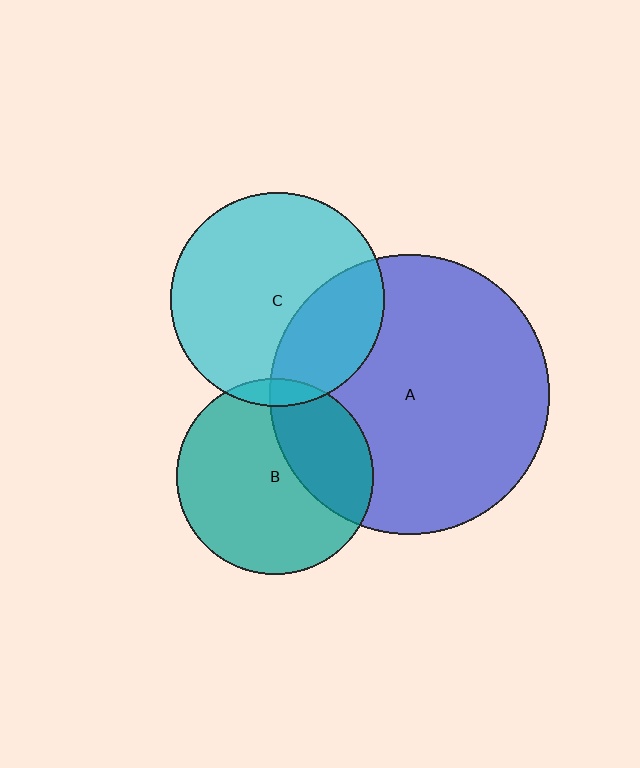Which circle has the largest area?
Circle A (blue).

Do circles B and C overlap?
Yes.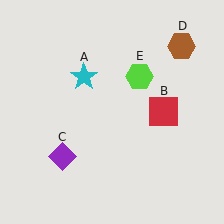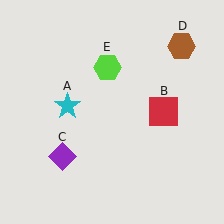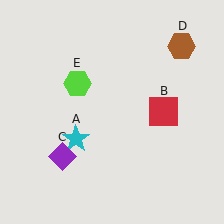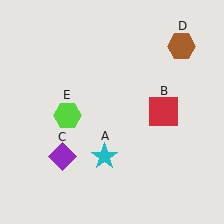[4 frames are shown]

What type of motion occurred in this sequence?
The cyan star (object A), lime hexagon (object E) rotated counterclockwise around the center of the scene.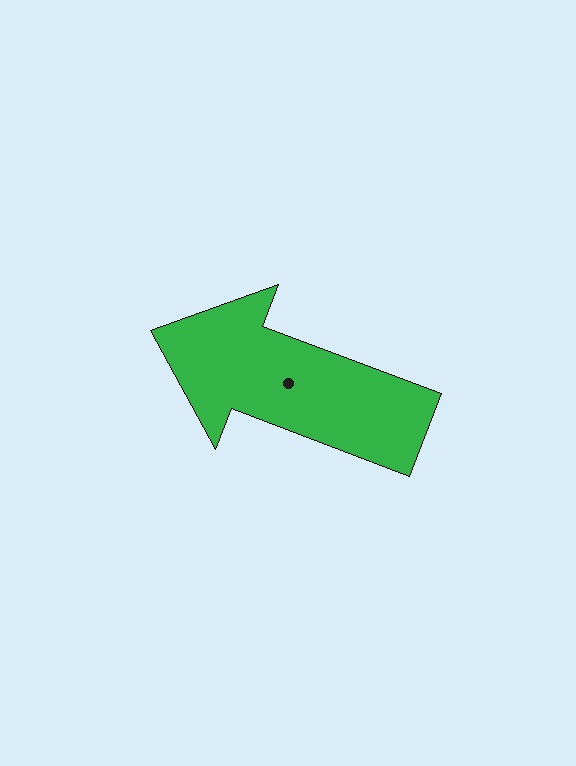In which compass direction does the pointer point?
West.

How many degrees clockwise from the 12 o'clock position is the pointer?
Approximately 291 degrees.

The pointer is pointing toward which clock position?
Roughly 10 o'clock.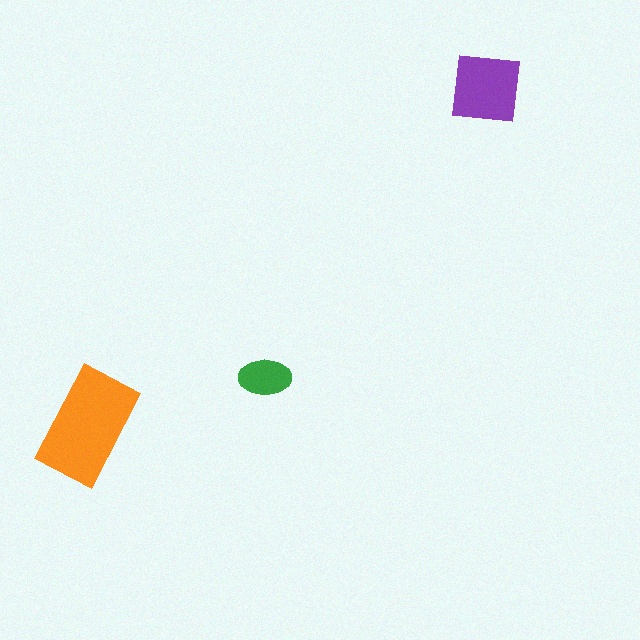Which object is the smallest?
The green ellipse.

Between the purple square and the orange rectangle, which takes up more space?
The orange rectangle.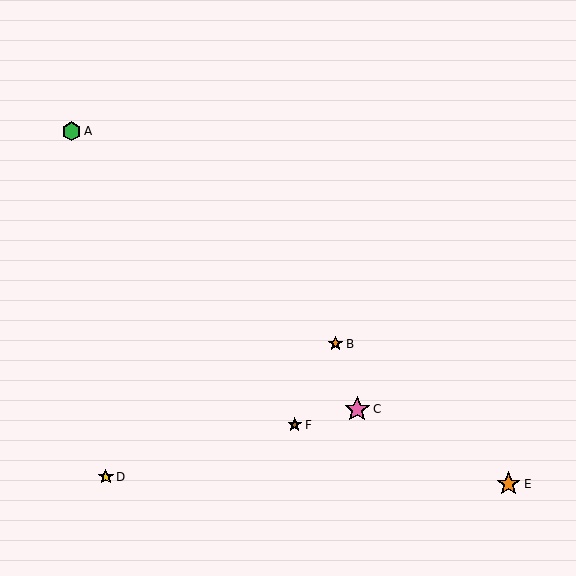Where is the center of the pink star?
The center of the pink star is at (357, 409).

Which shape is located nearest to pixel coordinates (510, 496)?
The orange star (labeled E) at (509, 484) is nearest to that location.